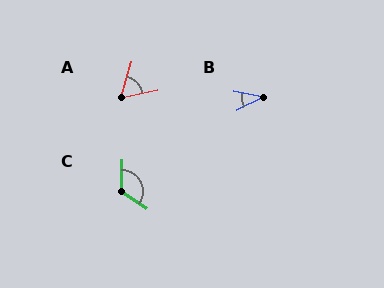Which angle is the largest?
C, at approximately 125 degrees.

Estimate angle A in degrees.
Approximately 62 degrees.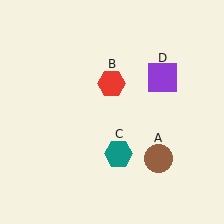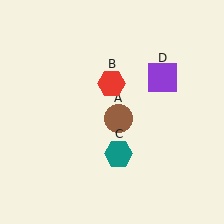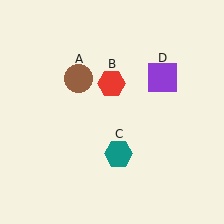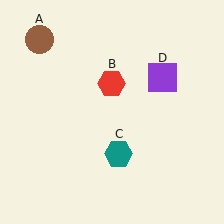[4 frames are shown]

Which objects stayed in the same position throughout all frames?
Red hexagon (object B) and teal hexagon (object C) and purple square (object D) remained stationary.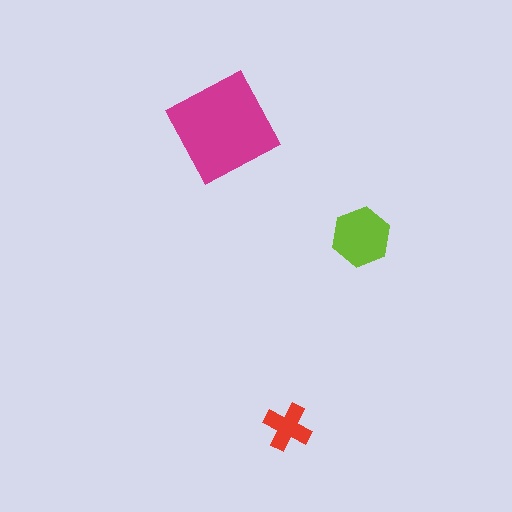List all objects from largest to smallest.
The magenta square, the lime hexagon, the red cross.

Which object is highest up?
The magenta square is topmost.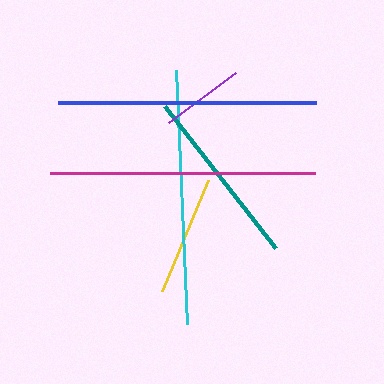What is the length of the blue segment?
The blue segment is approximately 258 pixels long.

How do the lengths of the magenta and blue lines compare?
The magenta and blue lines are approximately the same length.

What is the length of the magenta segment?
The magenta segment is approximately 265 pixels long.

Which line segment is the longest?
The magenta line is the longest at approximately 265 pixels.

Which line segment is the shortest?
The purple line is the shortest at approximately 84 pixels.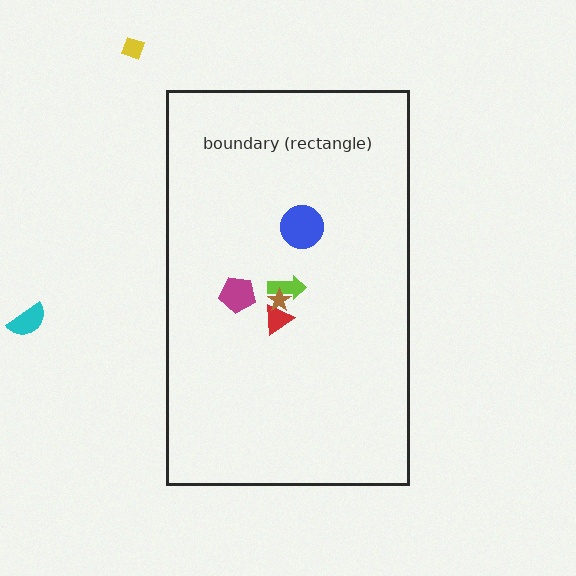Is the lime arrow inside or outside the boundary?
Inside.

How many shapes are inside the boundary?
5 inside, 2 outside.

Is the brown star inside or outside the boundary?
Inside.